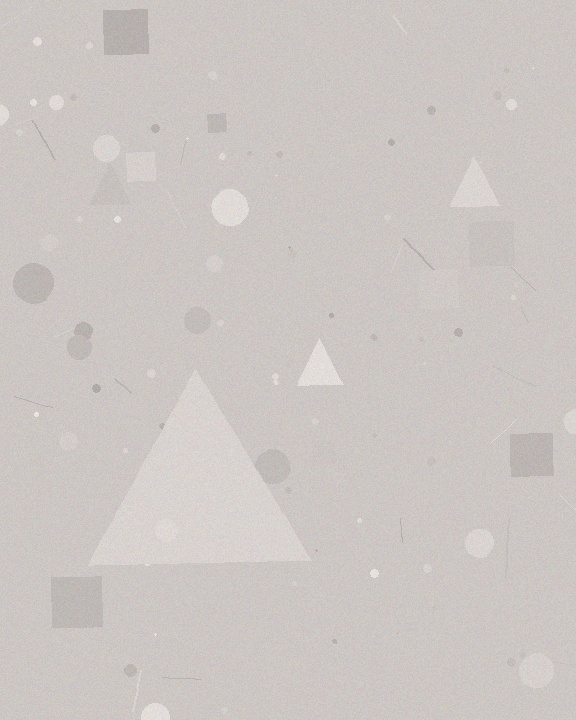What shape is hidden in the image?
A triangle is hidden in the image.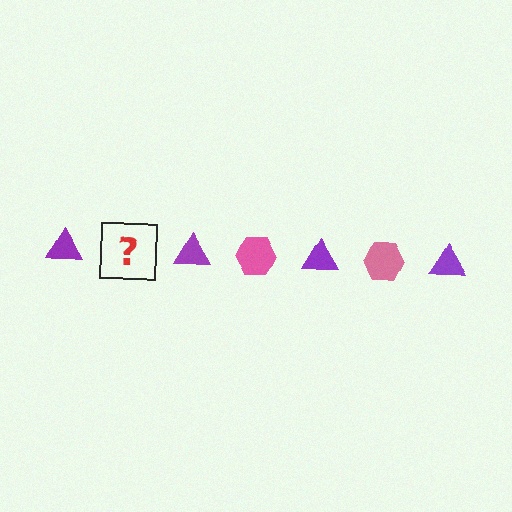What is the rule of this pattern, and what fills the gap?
The rule is that the pattern alternates between purple triangle and pink hexagon. The gap should be filled with a pink hexagon.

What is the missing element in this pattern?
The missing element is a pink hexagon.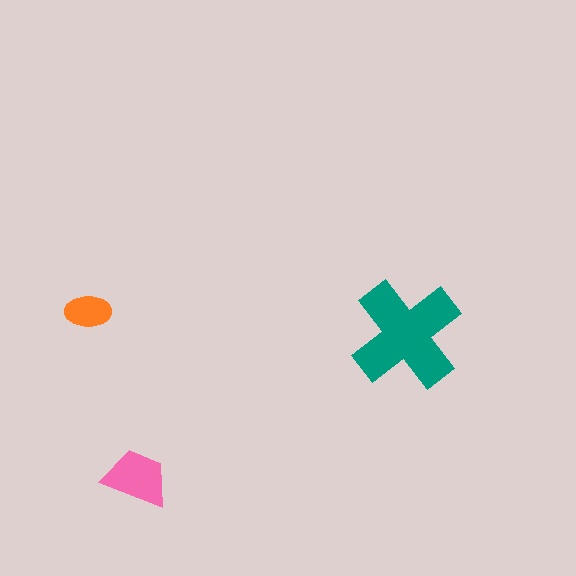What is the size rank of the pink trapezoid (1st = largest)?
2nd.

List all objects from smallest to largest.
The orange ellipse, the pink trapezoid, the teal cross.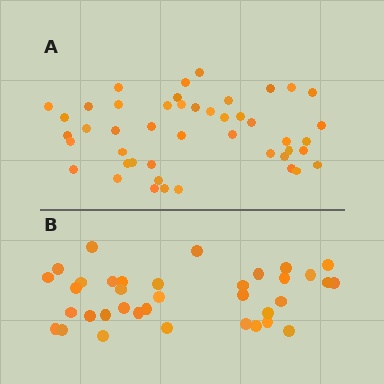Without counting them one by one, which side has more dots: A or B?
Region A (the top region) has more dots.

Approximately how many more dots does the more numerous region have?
Region A has roughly 10 or so more dots than region B.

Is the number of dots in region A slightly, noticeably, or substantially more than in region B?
Region A has noticeably more, but not dramatically so. The ratio is roughly 1.3 to 1.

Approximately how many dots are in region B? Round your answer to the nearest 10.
About 40 dots. (The exact count is 36, which rounds to 40.)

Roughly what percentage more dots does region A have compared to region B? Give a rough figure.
About 30% more.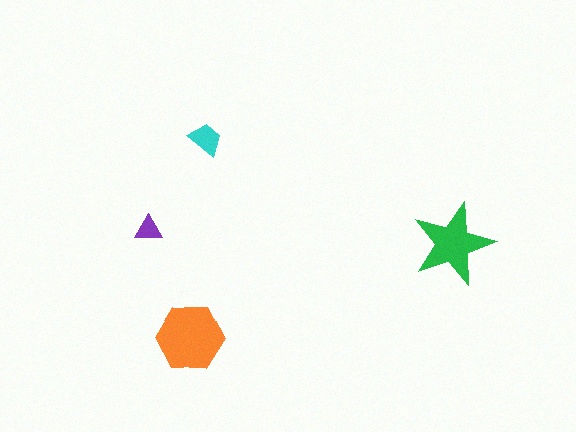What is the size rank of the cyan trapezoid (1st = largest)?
3rd.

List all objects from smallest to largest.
The purple triangle, the cyan trapezoid, the green star, the orange hexagon.